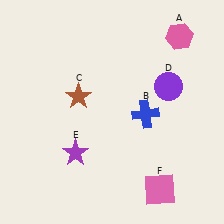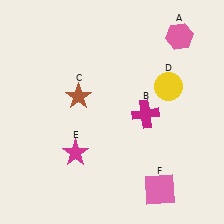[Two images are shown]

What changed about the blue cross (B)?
In Image 1, B is blue. In Image 2, it changed to magenta.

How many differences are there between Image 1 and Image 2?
There are 3 differences between the two images.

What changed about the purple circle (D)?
In Image 1, D is purple. In Image 2, it changed to yellow.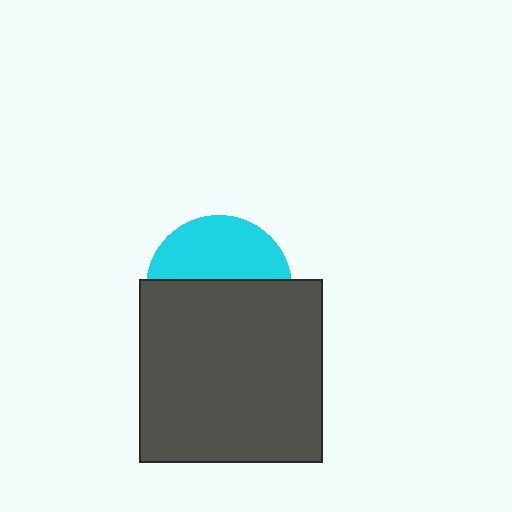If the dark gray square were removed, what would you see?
You would see the complete cyan circle.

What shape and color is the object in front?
The object in front is a dark gray square.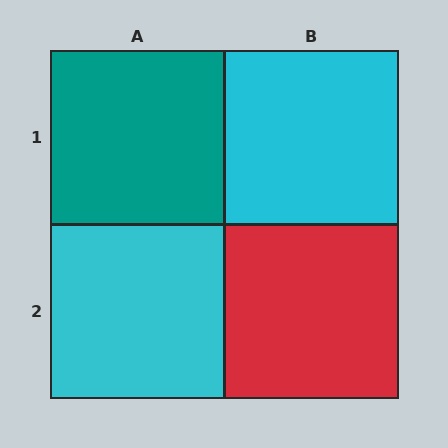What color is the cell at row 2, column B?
Red.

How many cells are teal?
1 cell is teal.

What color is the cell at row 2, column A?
Cyan.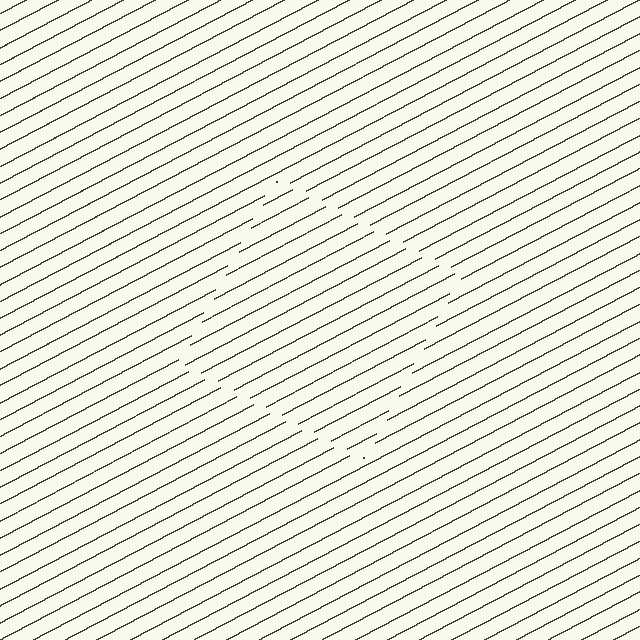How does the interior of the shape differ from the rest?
The interior of the shape contains the same grating, shifted by half a period — the contour is defined by the phase discontinuity where line-ends from the inner and outer gratings abut.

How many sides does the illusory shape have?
4 sides — the line-ends trace a square.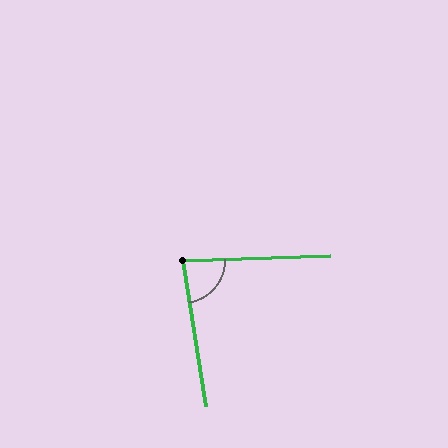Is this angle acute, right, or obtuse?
It is acute.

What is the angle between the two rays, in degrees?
Approximately 83 degrees.